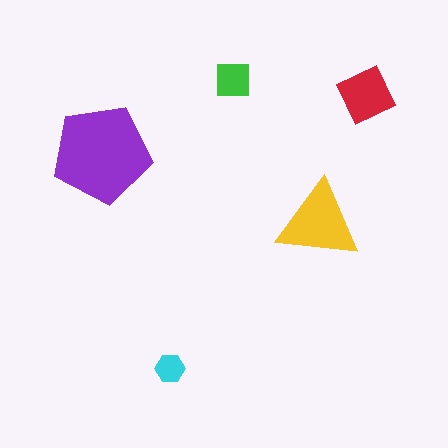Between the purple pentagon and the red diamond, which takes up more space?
The purple pentagon.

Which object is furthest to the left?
The purple pentagon is leftmost.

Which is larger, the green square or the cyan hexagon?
The green square.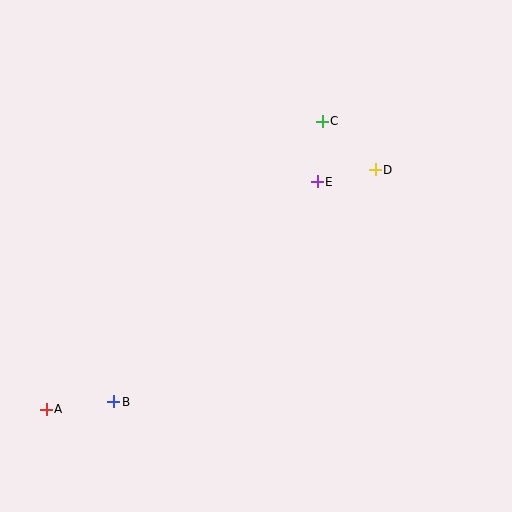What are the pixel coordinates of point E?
Point E is at (317, 182).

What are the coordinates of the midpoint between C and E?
The midpoint between C and E is at (320, 151).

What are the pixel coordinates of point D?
Point D is at (375, 170).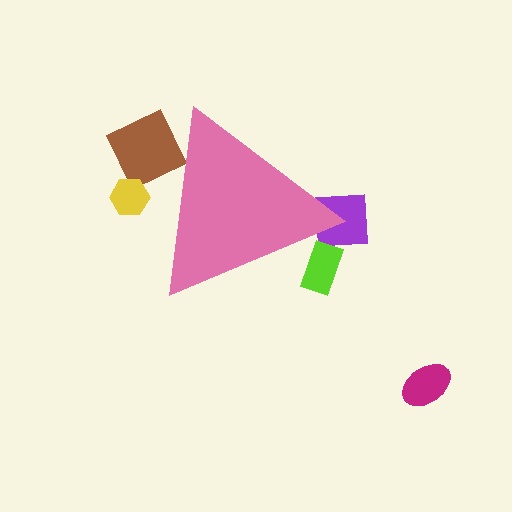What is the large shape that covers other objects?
A pink triangle.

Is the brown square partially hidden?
Yes, the brown square is partially hidden behind the pink triangle.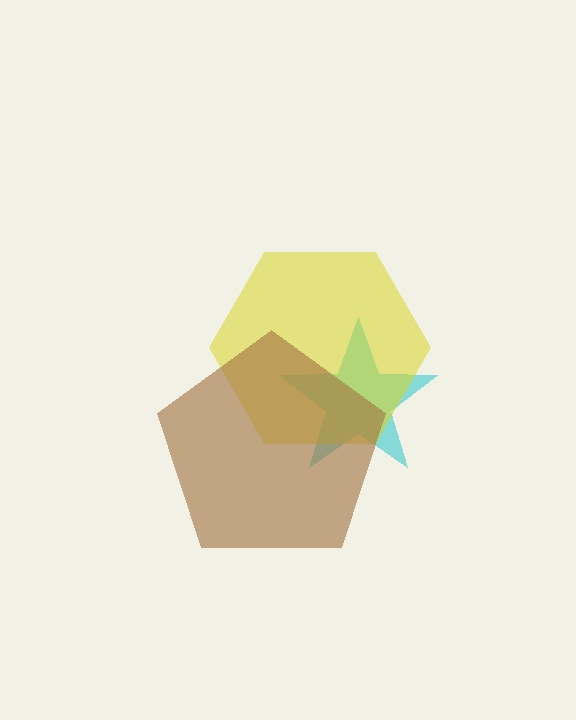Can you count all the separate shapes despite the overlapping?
Yes, there are 3 separate shapes.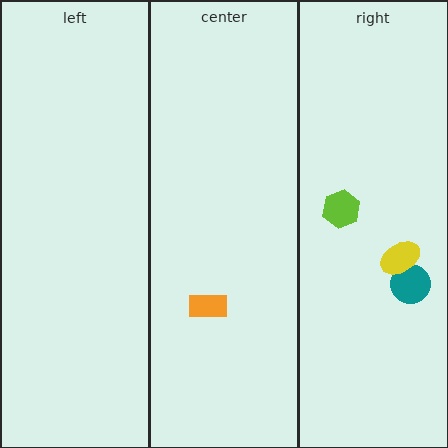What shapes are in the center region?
The orange rectangle.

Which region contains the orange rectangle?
The center region.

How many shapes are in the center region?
1.